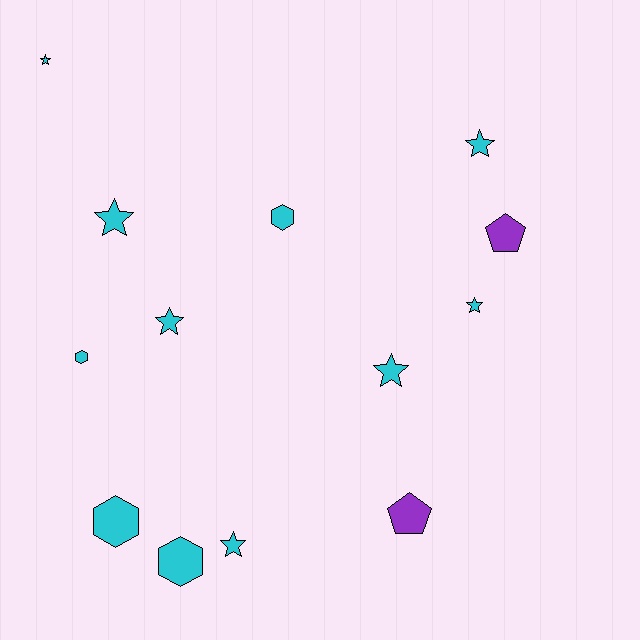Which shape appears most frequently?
Star, with 7 objects.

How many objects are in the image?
There are 13 objects.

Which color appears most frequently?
Cyan, with 11 objects.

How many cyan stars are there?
There are 7 cyan stars.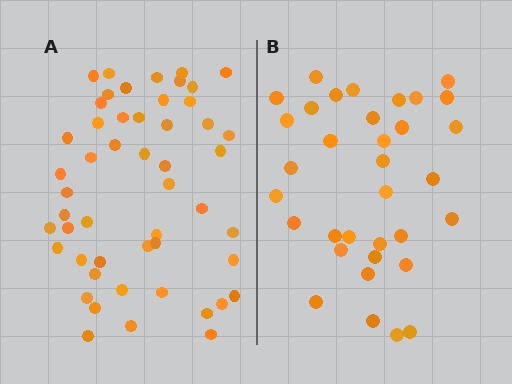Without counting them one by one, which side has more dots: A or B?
Region A (the left region) has more dots.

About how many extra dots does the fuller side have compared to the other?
Region A has approximately 15 more dots than region B.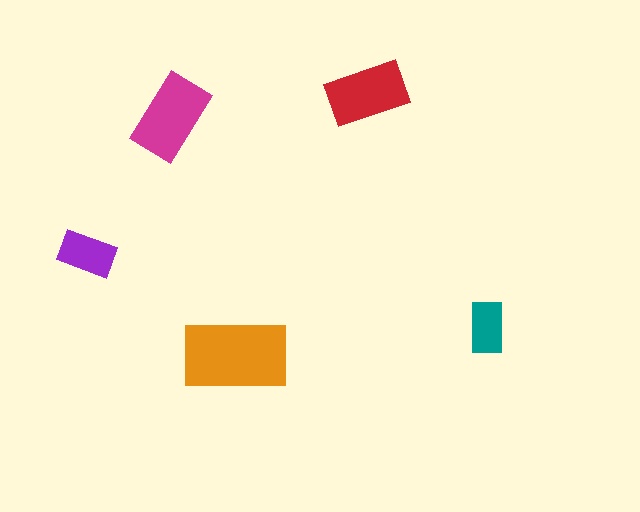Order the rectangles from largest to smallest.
the orange one, the magenta one, the red one, the purple one, the teal one.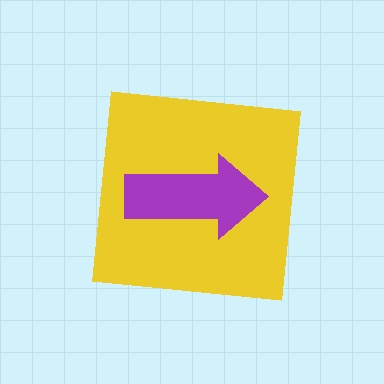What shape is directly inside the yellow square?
The purple arrow.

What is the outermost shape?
The yellow square.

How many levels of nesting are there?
2.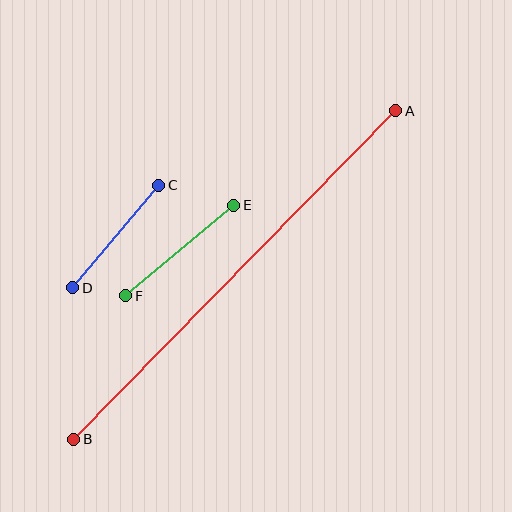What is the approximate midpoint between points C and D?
The midpoint is at approximately (116, 237) pixels.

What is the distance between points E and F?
The distance is approximately 141 pixels.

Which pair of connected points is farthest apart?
Points A and B are farthest apart.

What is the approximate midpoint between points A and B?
The midpoint is at approximately (235, 275) pixels.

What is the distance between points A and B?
The distance is approximately 460 pixels.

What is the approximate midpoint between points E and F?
The midpoint is at approximately (180, 251) pixels.